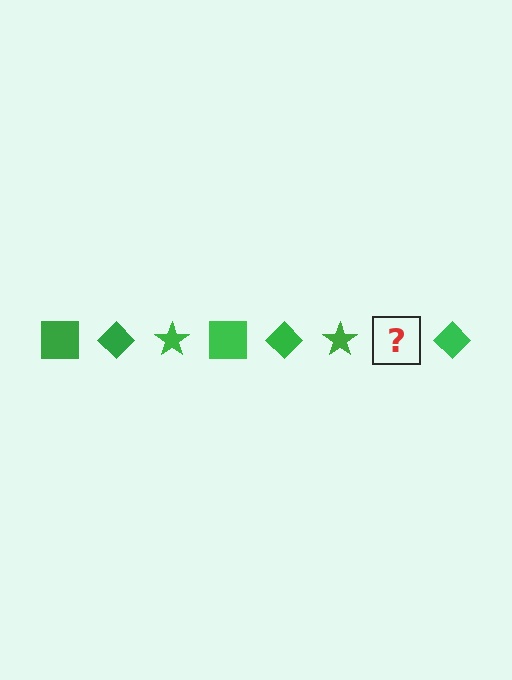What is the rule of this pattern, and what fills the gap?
The rule is that the pattern cycles through square, diamond, star shapes in green. The gap should be filled with a green square.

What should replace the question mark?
The question mark should be replaced with a green square.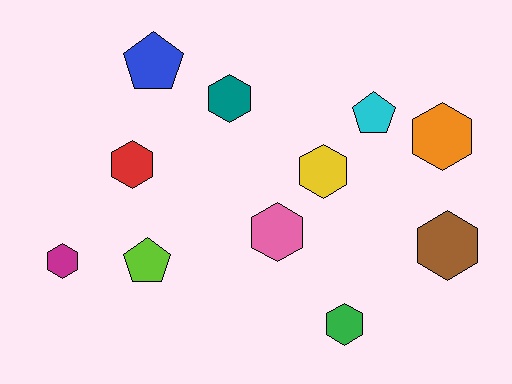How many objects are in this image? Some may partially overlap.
There are 11 objects.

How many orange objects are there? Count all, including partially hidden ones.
There is 1 orange object.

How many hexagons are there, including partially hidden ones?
There are 8 hexagons.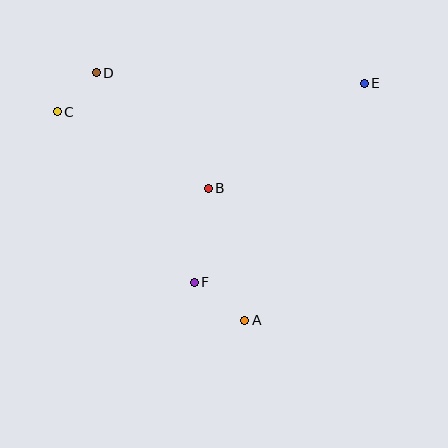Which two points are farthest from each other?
Points C and E are farthest from each other.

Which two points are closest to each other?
Points C and D are closest to each other.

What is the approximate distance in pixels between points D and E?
The distance between D and E is approximately 268 pixels.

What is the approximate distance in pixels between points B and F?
The distance between B and F is approximately 95 pixels.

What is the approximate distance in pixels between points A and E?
The distance between A and E is approximately 265 pixels.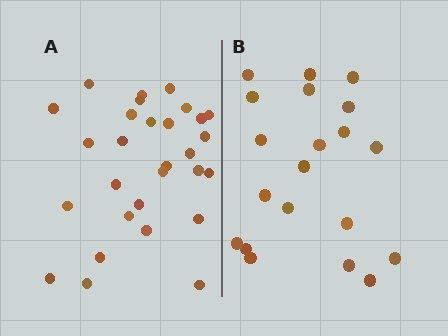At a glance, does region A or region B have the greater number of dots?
Region A (the left region) has more dots.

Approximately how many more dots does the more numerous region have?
Region A has roughly 8 or so more dots than region B.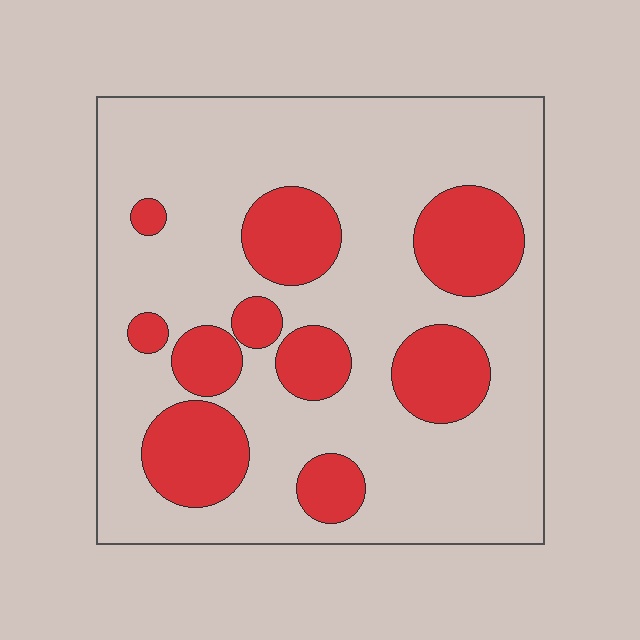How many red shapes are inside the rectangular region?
10.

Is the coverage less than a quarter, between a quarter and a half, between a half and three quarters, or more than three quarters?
Between a quarter and a half.